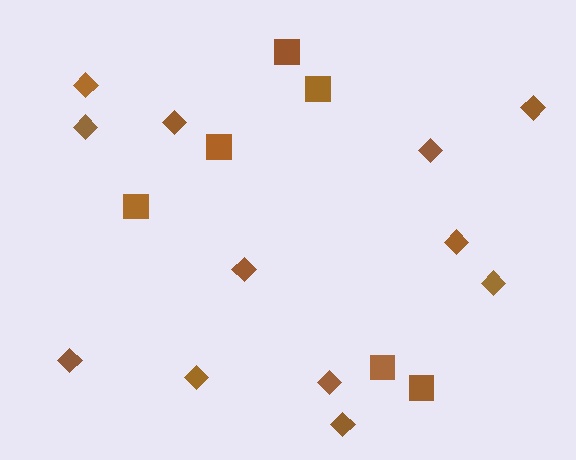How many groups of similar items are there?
There are 2 groups: one group of squares (6) and one group of diamonds (12).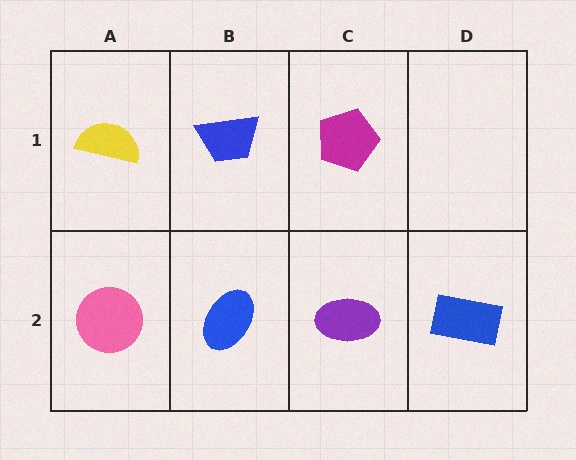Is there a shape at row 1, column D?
No, that cell is empty.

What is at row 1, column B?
A blue trapezoid.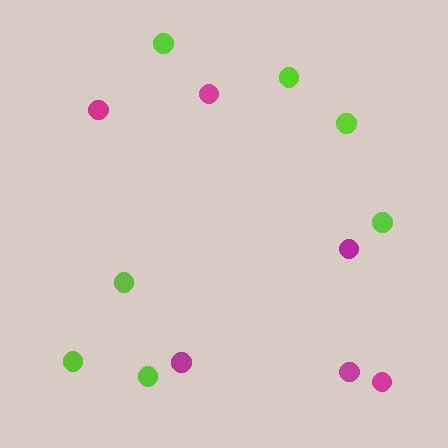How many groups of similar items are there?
There are 2 groups: one group of magenta circles (6) and one group of lime circles (7).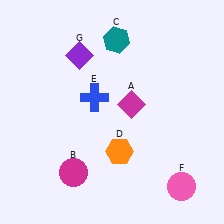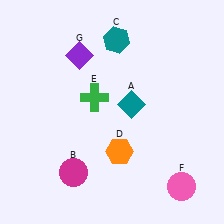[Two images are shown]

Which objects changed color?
A changed from magenta to teal. E changed from blue to green.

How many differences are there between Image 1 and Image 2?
There are 2 differences between the two images.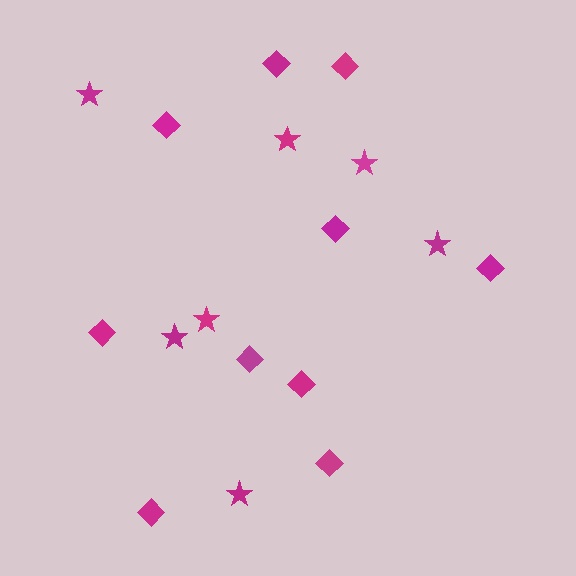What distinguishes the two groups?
There are 2 groups: one group of stars (7) and one group of diamonds (10).